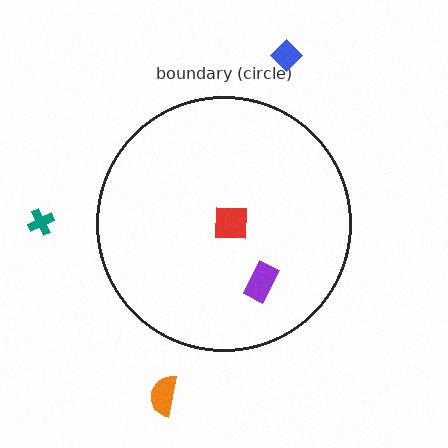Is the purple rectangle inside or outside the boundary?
Inside.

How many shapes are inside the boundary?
2 inside, 3 outside.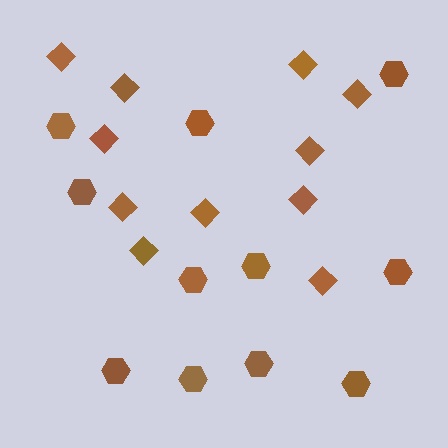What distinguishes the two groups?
There are 2 groups: one group of diamonds (11) and one group of hexagons (11).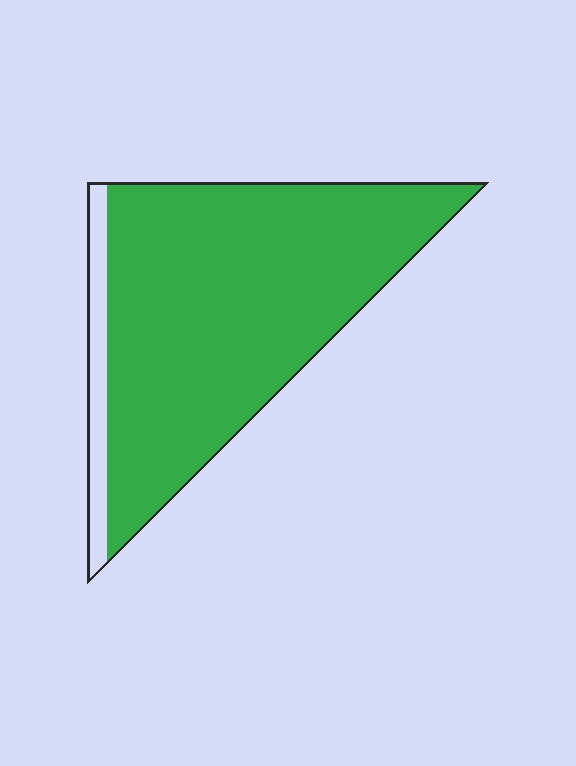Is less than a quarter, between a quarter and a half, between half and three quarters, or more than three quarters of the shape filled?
More than three quarters.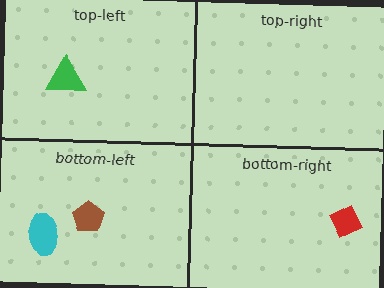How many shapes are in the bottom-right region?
1.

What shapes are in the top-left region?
The green triangle.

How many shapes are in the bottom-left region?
2.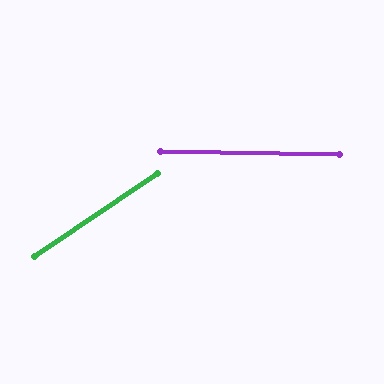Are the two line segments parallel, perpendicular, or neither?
Neither parallel nor perpendicular — they differ by about 35°.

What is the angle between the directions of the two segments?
Approximately 35 degrees.